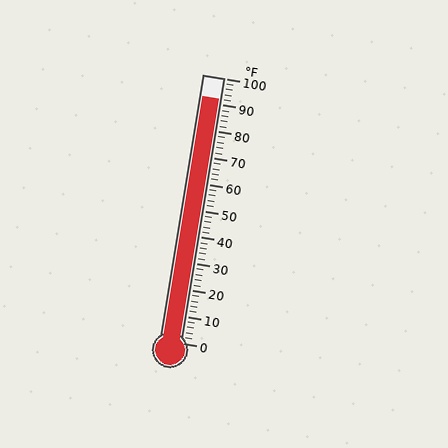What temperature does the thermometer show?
The thermometer shows approximately 92°F.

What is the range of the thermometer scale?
The thermometer scale ranges from 0°F to 100°F.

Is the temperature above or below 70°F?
The temperature is above 70°F.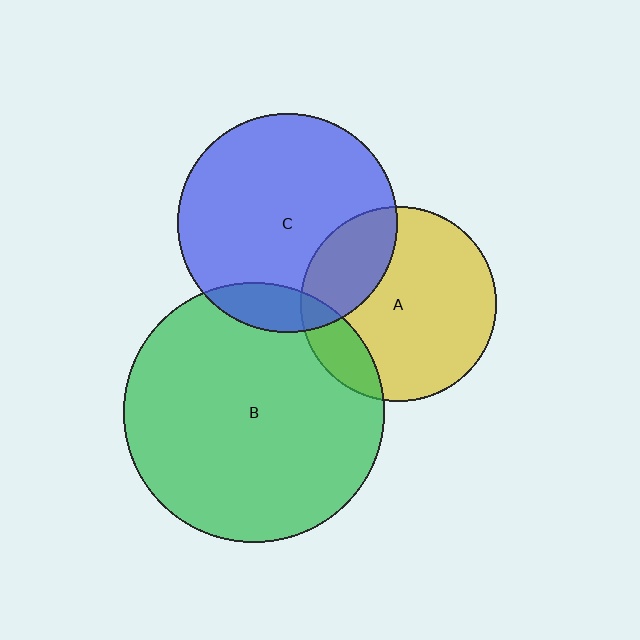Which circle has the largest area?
Circle B (green).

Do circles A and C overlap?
Yes.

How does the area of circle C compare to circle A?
Approximately 1.3 times.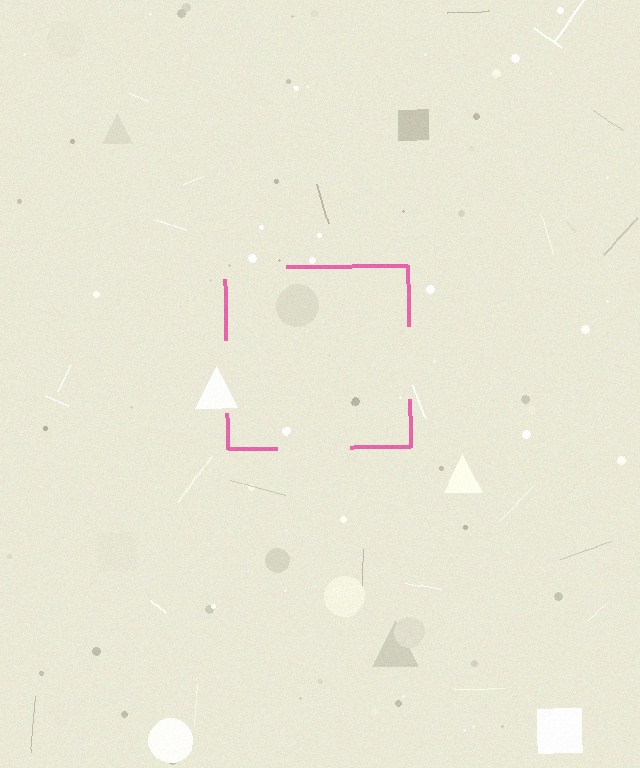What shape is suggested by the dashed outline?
The dashed outline suggests a square.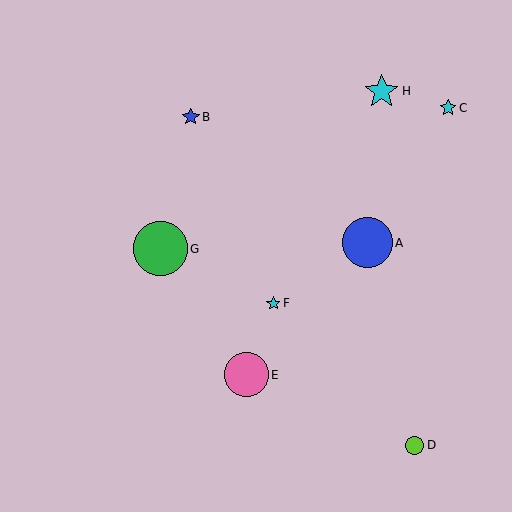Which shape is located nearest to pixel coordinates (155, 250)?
The green circle (labeled G) at (160, 249) is nearest to that location.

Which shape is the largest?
The green circle (labeled G) is the largest.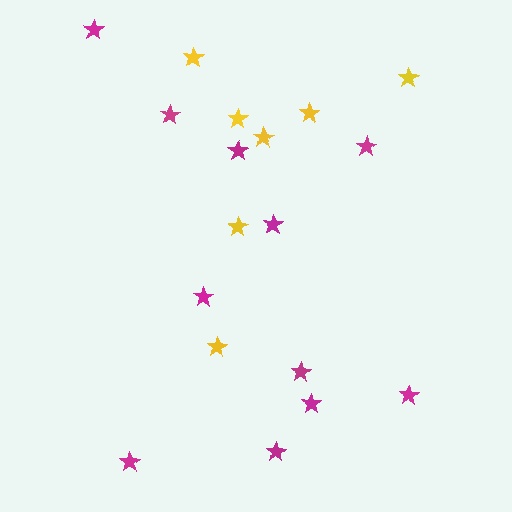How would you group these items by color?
There are 2 groups: one group of yellow stars (7) and one group of magenta stars (11).